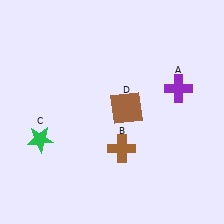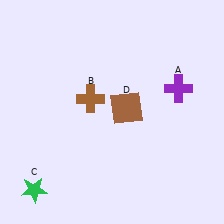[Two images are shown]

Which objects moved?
The objects that moved are: the brown cross (B), the green star (C).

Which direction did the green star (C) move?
The green star (C) moved down.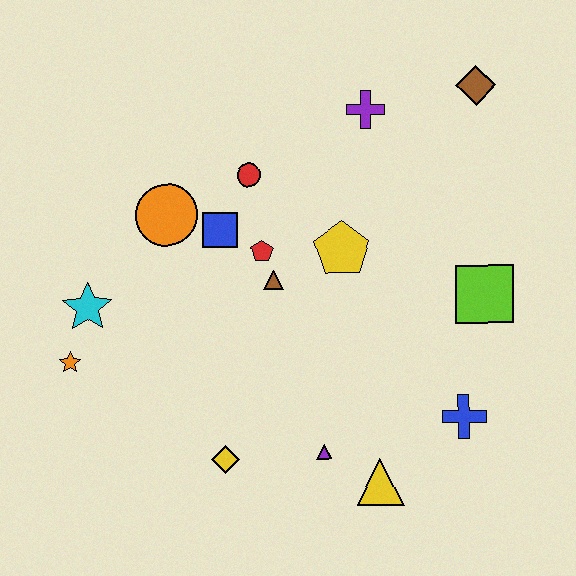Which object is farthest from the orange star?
The brown diamond is farthest from the orange star.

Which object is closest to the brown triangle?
The red pentagon is closest to the brown triangle.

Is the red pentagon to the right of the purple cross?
No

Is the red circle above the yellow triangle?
Yes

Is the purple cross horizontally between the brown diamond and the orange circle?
Yes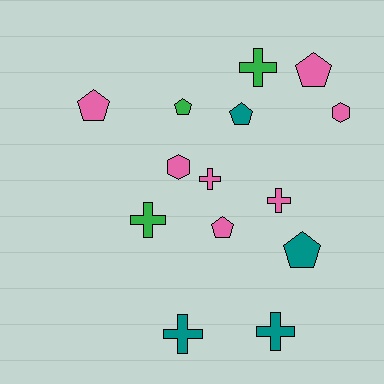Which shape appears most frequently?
Pentagon, with 6 objects.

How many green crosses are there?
There are 2 green crosses.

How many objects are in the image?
There are 14 objects.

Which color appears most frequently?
Pink, with 7 objects.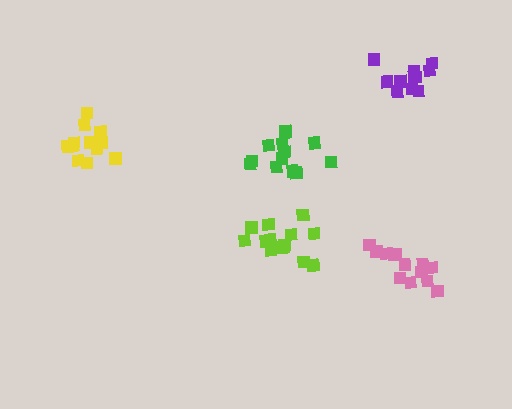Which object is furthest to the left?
The yellow cluster is leftmost.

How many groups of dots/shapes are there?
There are 5 groups.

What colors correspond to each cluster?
The clusters are colored: purple, green, lime, pink, yellow.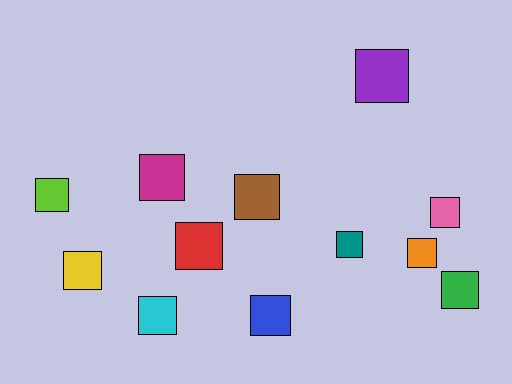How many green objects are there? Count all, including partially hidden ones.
There is 1 green object.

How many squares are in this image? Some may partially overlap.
There are 12 squares.